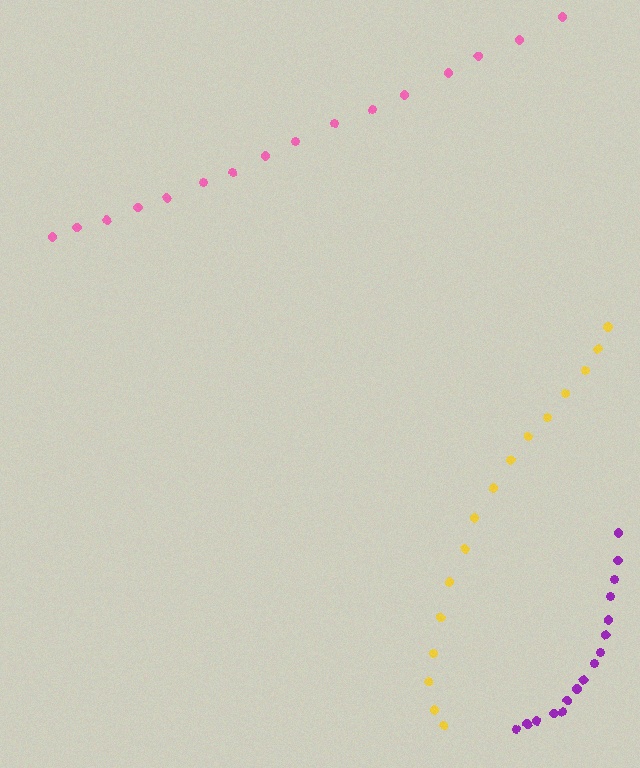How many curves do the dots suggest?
There are 3 distinct paths.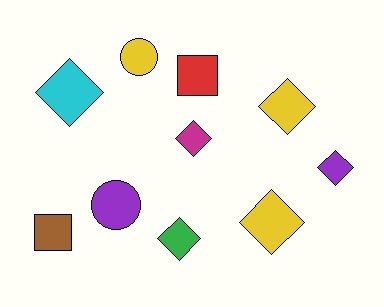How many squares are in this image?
There are 2 squares.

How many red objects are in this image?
There is 1 red object.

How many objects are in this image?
There are 10 objects.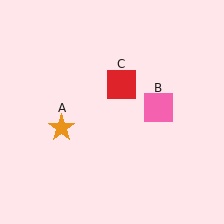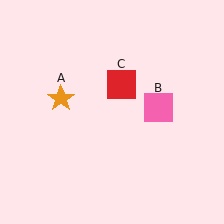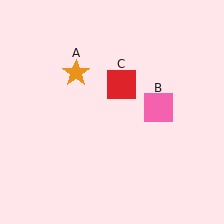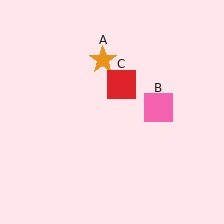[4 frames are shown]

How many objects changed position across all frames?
1 object changed position: orange star (object A).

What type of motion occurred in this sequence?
The orange star (object A) rotated clockwise around the center of the scene.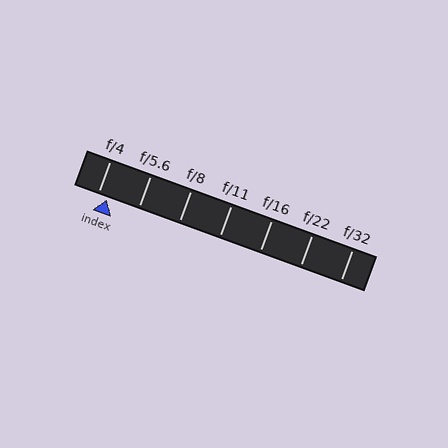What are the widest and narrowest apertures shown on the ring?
The widest aperture shown is f/4 and the narrowest is f/32.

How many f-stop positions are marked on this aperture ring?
There are 7 f-stop positions marked.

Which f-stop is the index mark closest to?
The index mark is closest to f/4.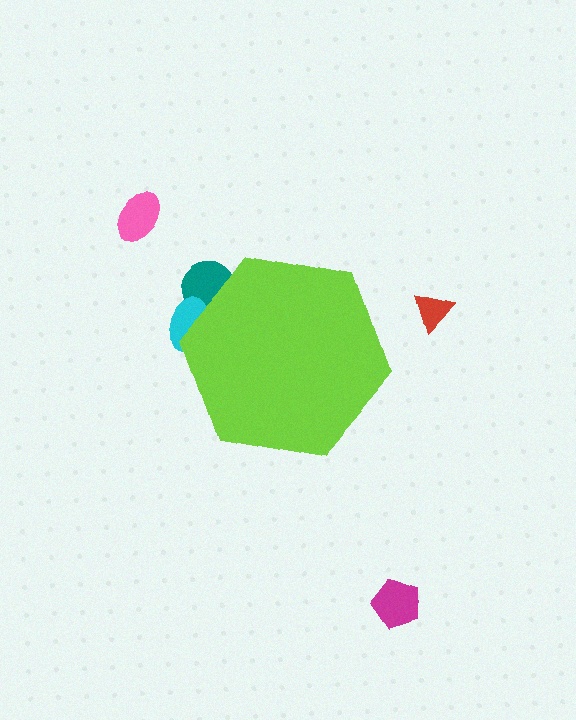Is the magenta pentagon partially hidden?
No, the magenta pentagon is fully visible.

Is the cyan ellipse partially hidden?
Yes, the cyan ellipse is partially hidden behind the lime hexagon.